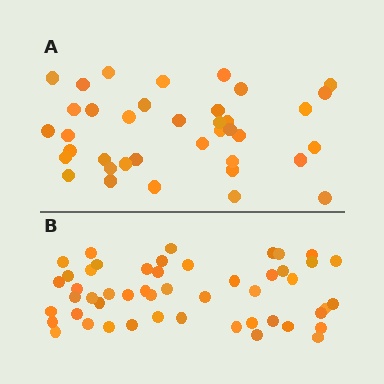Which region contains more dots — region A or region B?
Region B (the bottom region) has more dots.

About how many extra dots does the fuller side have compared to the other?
Region B has roughly 12 or so more dots than region A.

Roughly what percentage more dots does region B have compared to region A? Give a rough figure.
About 30% more.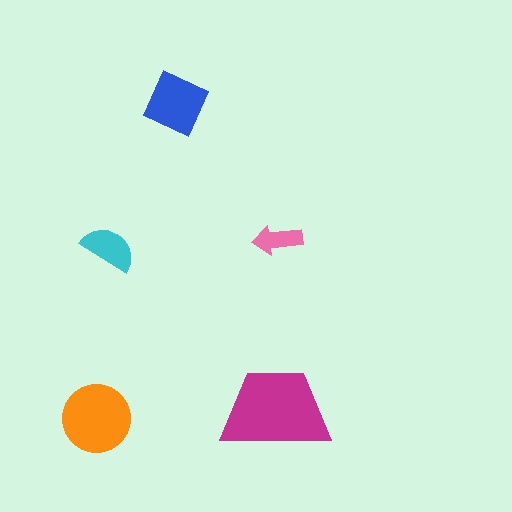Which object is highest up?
The blue diamond is topmost.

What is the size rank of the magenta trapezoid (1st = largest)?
1st.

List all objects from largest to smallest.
The magenta trapezoid, the orange circle, the blue diamond, the cyan semicircle, the pink arrow.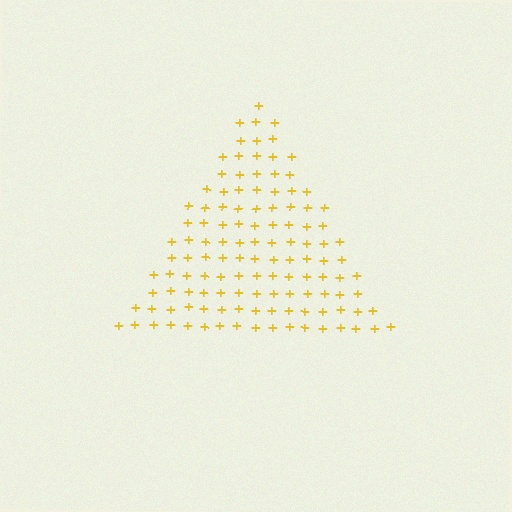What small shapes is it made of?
It is made of small plus signs.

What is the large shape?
The large shape is a triangle.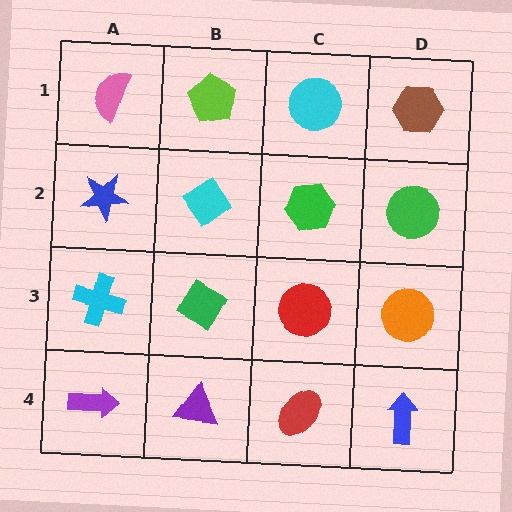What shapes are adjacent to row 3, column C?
A green hexagon (row 2, column C), a red ellipse (row 4, column C), a green diamond (row 3, column B), an orange circle (row 3, column D).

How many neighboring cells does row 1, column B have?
3.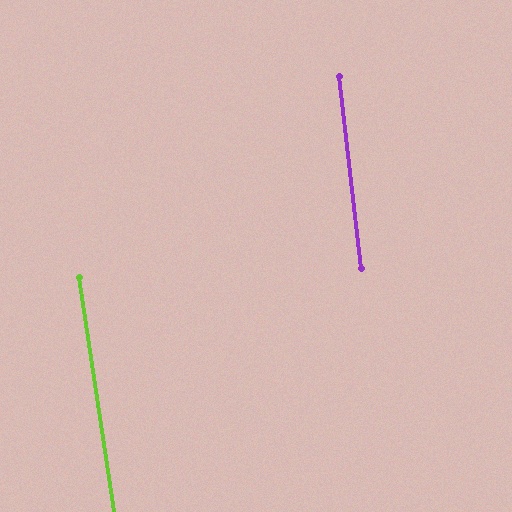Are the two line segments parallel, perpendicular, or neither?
Parallel — their directions differ by only 1.8°.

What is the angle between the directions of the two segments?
Approximately 2 degrees.